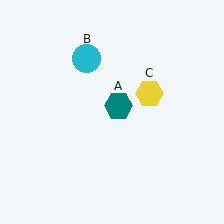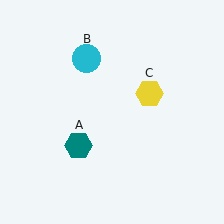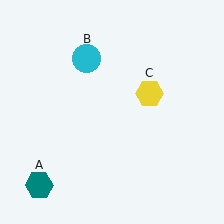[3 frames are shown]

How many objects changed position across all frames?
1 object changed position: teal hexagon (object A).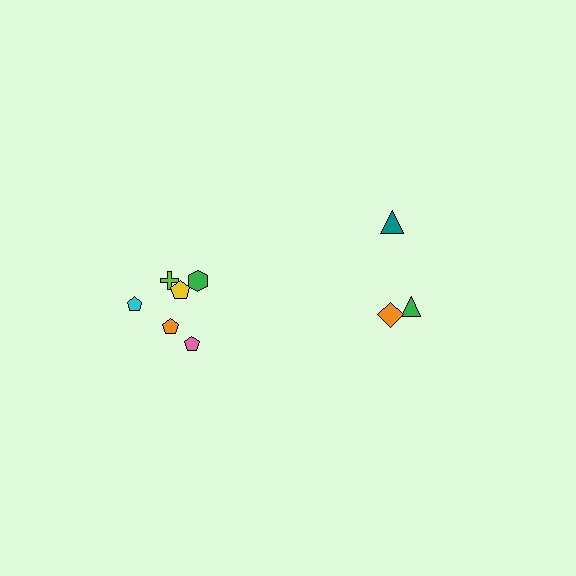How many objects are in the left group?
There are 6 objects.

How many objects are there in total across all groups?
There are 9 objects.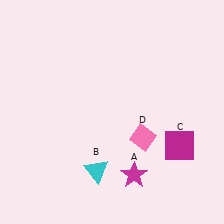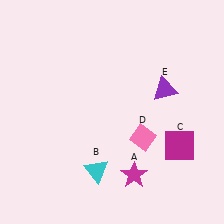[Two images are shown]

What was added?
A purple triangle (E) was added in Image 2.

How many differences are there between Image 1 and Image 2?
There is 1 difference between the two images.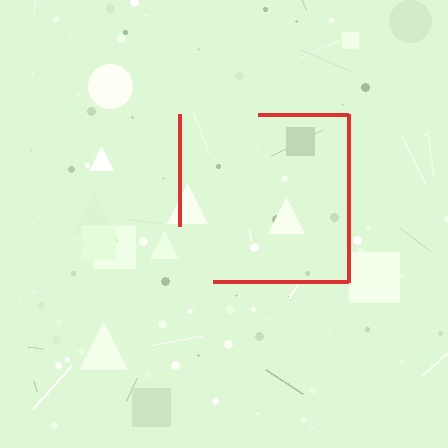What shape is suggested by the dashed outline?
The dashed outline suggests a square.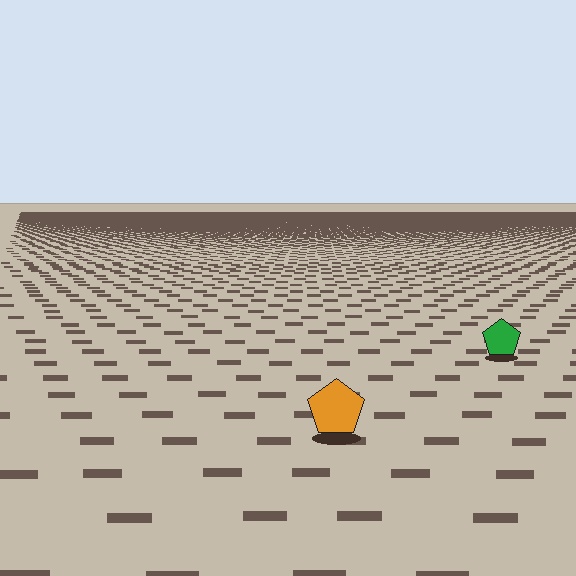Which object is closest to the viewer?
The orange pentagon is closest. The texture marks near it are larger and more spread out.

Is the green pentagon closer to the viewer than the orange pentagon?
No. The orange pentagon is closer — you can tell from the texture gradient: the ground texture is coarser near it.